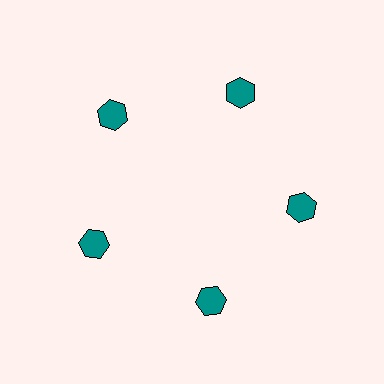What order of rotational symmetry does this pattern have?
This pattern has 5-fold rotational symmetry.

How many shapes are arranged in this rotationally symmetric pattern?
There are 5 shapes, arranged in 5 groups of 1.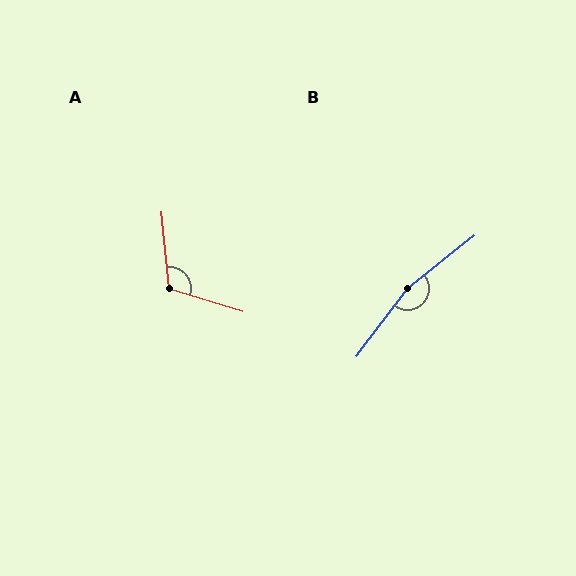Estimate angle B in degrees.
Approximately 165 degrees.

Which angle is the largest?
B, at approximately 165 degrees.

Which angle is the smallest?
A, at approximately 113 degrees.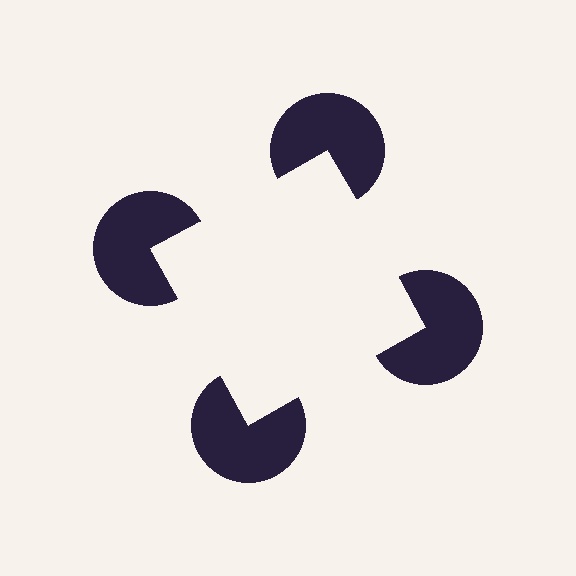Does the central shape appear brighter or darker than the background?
It typically appears slightly brighter than the background, even though no actual brightness change is drawn.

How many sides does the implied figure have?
4 sides.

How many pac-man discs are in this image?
There are 4 — one at each vertex of the illusory square.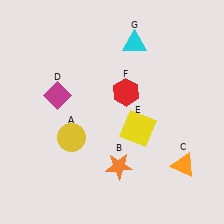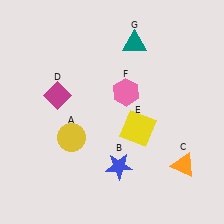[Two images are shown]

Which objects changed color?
B changed from orange to blue. F changed from red to pink. G changed from cyan to teal.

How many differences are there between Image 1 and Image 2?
There are 3 differences between the two images.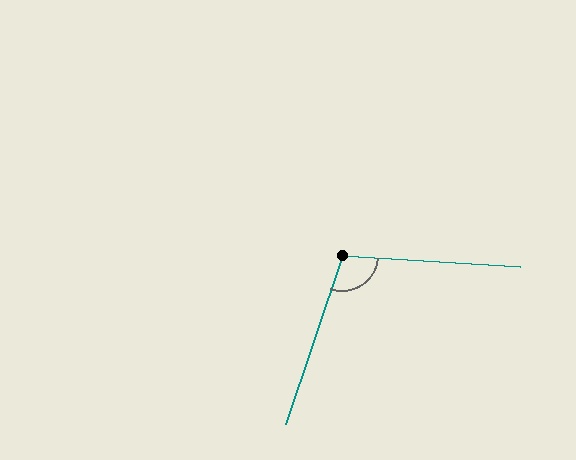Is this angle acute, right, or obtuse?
It is obtuse.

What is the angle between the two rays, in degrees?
Approximately 105 degrees.